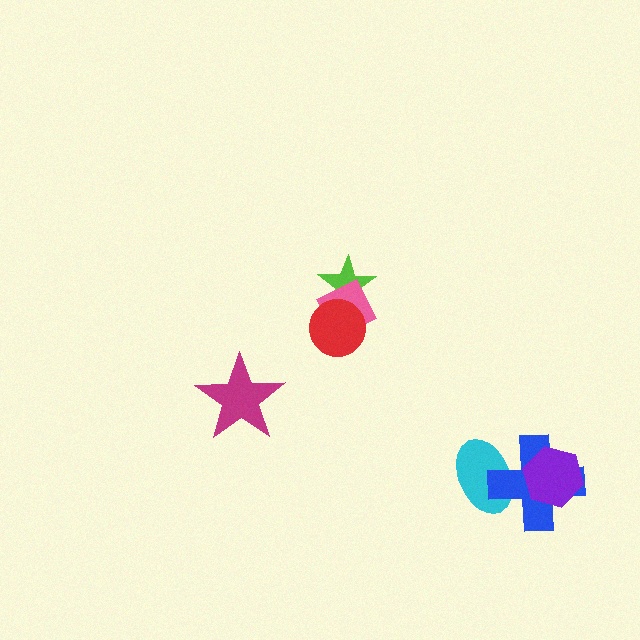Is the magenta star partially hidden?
No, no other shape covers it.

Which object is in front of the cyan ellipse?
The blue cross is in front of the cyan ellipse.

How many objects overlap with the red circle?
2 objects overlap with the red circle.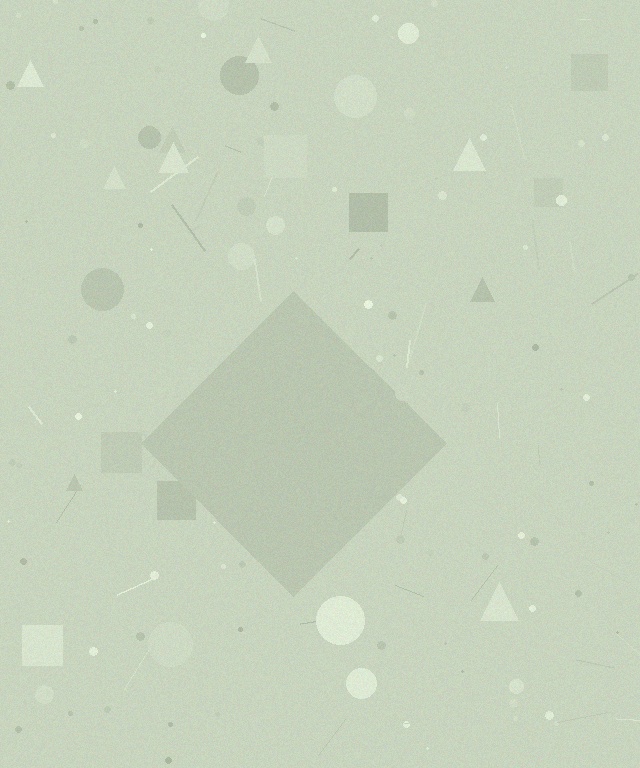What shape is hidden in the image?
A diamond is hidden in the image.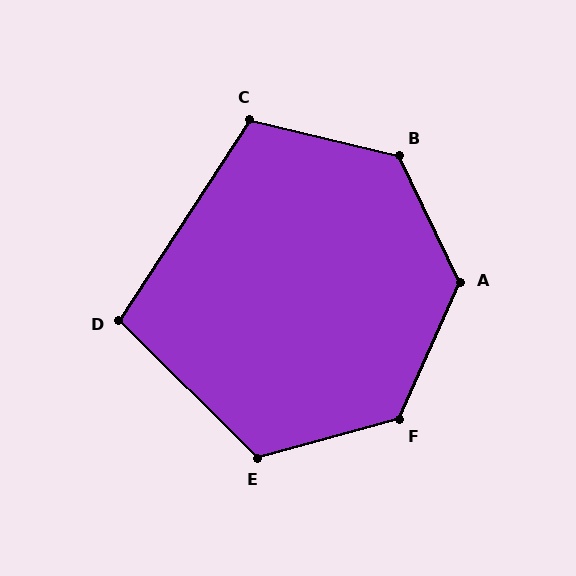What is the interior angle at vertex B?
Approximately 129 degrees (obtuse).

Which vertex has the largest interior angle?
A, at approximately 130 degrees.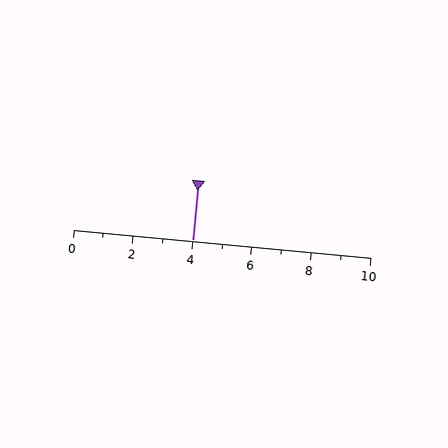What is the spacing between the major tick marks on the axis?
The major ticks are spaced 2 apart.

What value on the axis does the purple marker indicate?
The marker indicates approximately 4.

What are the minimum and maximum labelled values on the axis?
The axis runs from 0 to 10.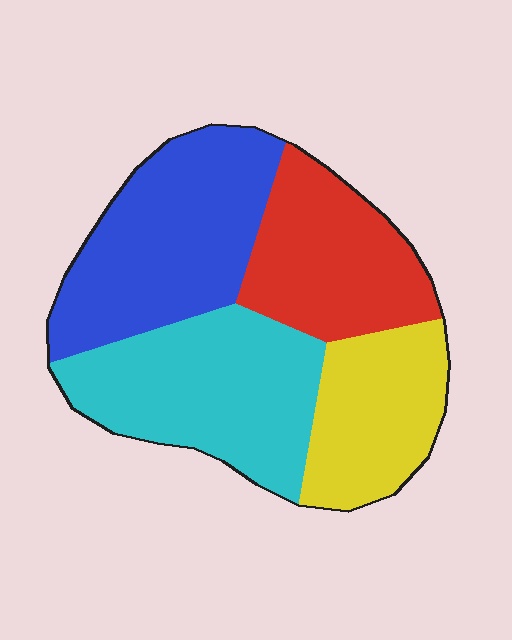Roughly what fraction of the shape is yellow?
Yellow takes up about one fifth (1/5) of the shape.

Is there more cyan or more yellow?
Cyan.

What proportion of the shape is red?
Red takes up less than a quarter of the shape.